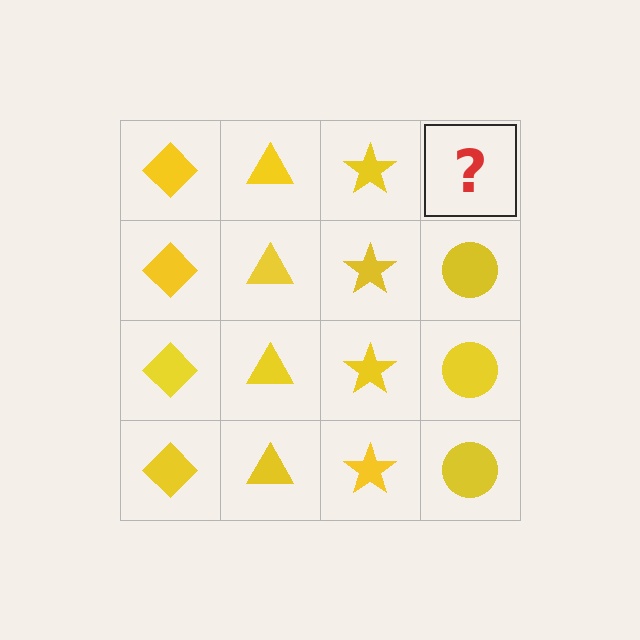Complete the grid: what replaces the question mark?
The question mark should be replaced with a yellow circle.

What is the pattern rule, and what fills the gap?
The rule is that each column has a consistent shape. The gap should be filled with a yellow circle.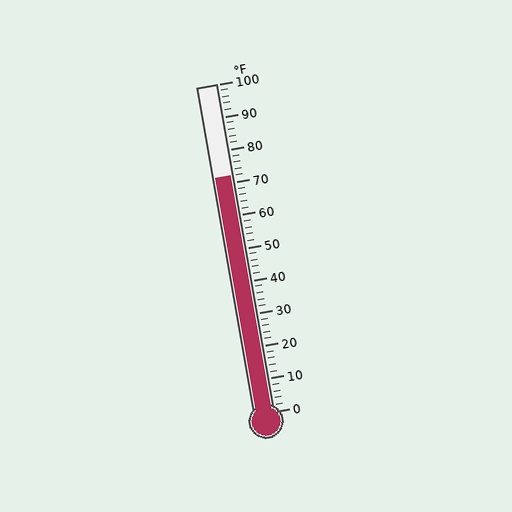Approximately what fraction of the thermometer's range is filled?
The thermometer is filled to approximately 70% of its range.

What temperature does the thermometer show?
The thermometer shows approximately 72°F.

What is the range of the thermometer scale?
The thermometer scale ranges from 0°F to 100°F.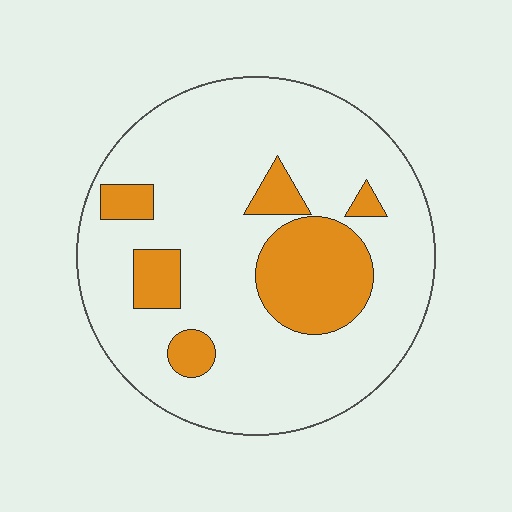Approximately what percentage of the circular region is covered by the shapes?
Approximately 20%.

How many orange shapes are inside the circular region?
6.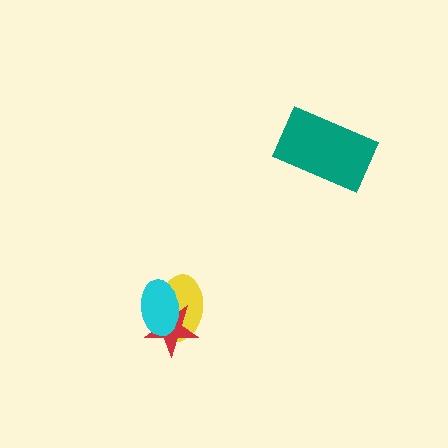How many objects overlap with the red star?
2 objects overlap with the red star.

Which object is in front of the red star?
The cyan ellipse is in front of the red star.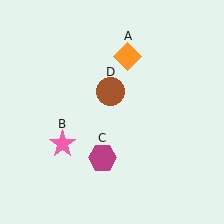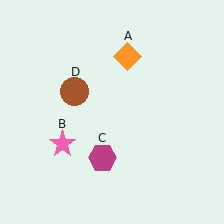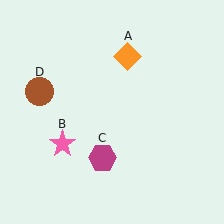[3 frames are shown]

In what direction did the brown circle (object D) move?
The brown circle (object D) moved left.